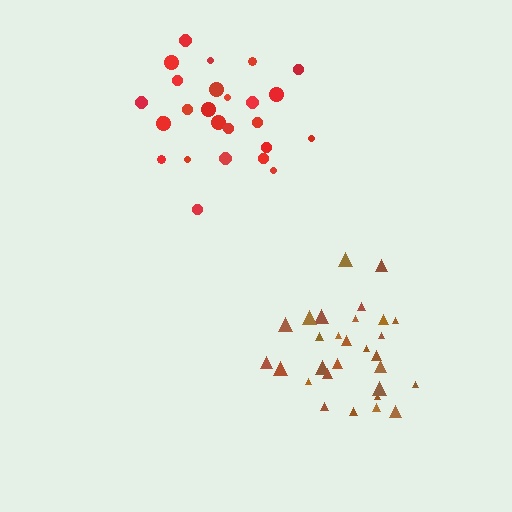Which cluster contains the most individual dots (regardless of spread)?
Brown (29).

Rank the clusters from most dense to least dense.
brown, red.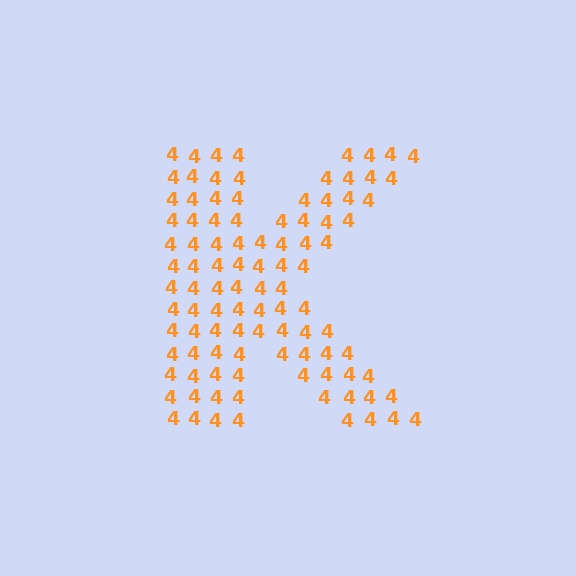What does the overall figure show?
The overall figure shows the letter K.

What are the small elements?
The small elements are digit 4's.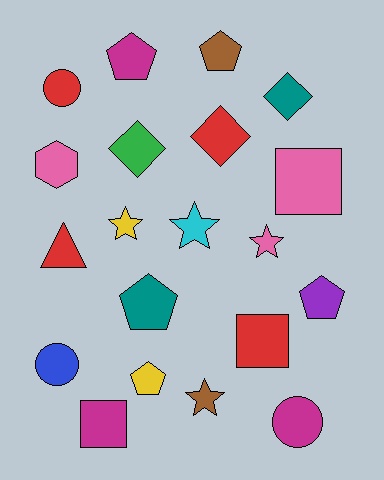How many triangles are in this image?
There is 1 triangle.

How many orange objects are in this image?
There are no orange objects.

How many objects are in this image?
There are 20 objects.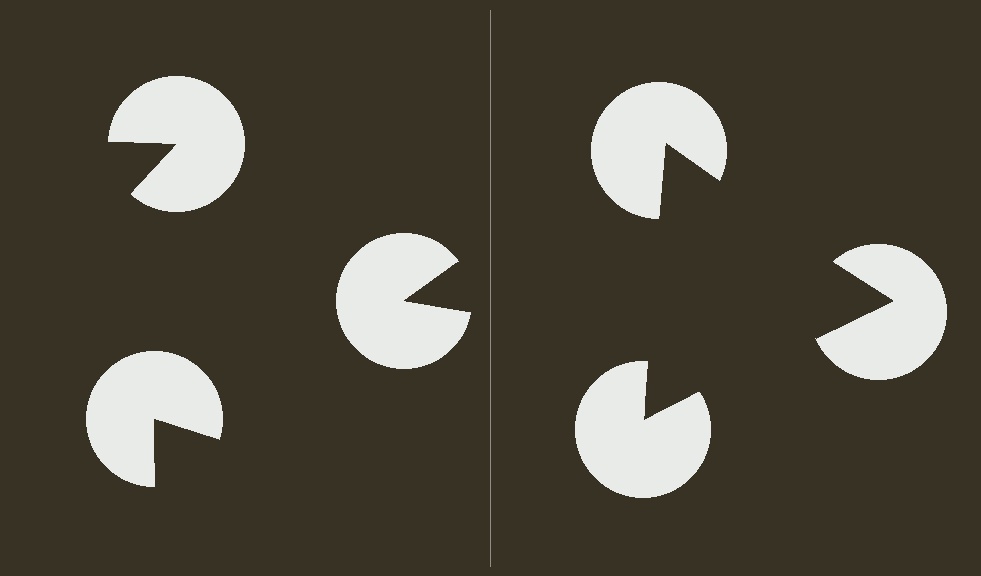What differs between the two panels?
The pac-man discs are positioned identically on both sides; only the wedge orientations differ. On the right they align to a triangle; on the left they are misaligned.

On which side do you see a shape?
An illusory triangle appears on the right side. On the left side the wedge cuts are rotated, so no coherent shape forms.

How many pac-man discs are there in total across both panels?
6 — 3 on each side.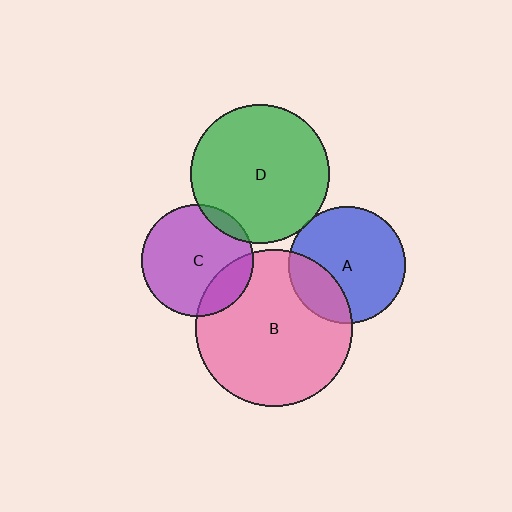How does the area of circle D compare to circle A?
Approximately 1.4 times.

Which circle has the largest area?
Circle B (pink).